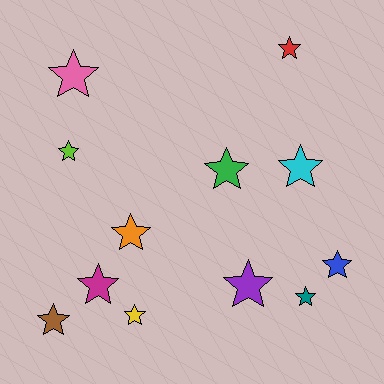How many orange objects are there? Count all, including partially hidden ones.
There is 1 orange object.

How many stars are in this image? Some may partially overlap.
There are 12 stars.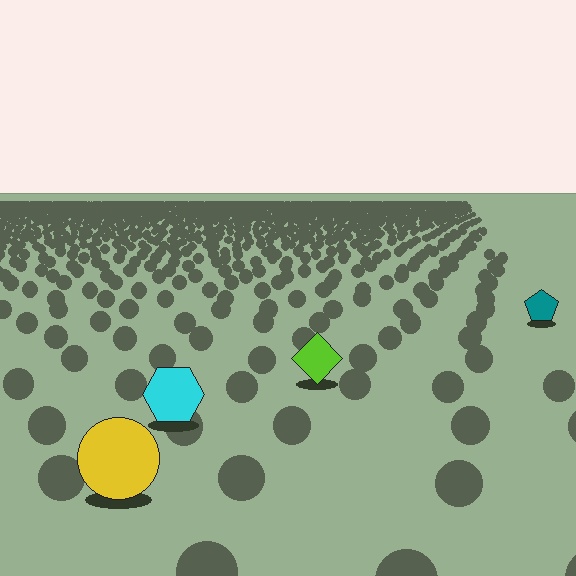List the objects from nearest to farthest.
From nearest to farthest: the yellow circle, the cyan hexagon, the lime diamond, the teal pentagon.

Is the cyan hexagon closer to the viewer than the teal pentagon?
Yes. The cyan hexagon is closer — you can tell from the texture gradient: the ground texture is coarser near it.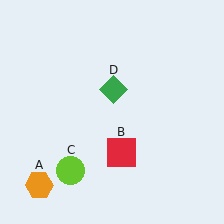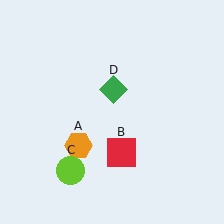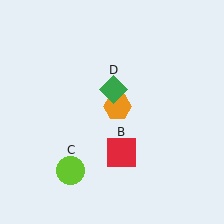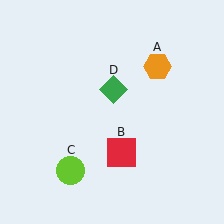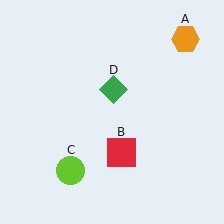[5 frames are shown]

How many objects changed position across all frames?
1 object changed position: orange hexagon (object A).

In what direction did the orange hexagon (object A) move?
The orange hexagon (object A) moved up and to the right.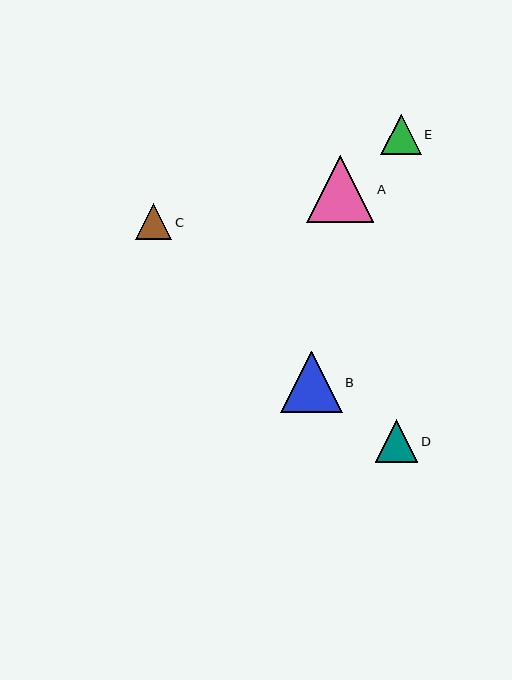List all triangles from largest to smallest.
From largest to smallest: A, B, D, E, C.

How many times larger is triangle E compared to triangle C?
Triangle E is approximately 1.1 times the size of triangle C.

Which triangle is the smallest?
Triangle C is the smallest with a size of approximately 37 pixels.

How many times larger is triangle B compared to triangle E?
Triangle B is approximately 1.5 times the size of triangle E.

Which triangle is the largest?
Triangle A is the largest with a size of approximately 67 pixels.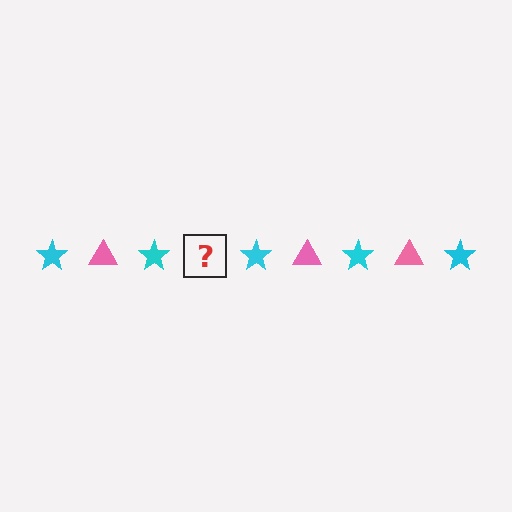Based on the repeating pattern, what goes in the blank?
The blank should be a pink triangle.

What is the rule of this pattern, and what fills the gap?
The rule is that the pattern alternates between cyan star and pink triangle. The gap should be filled with a pink triangle.